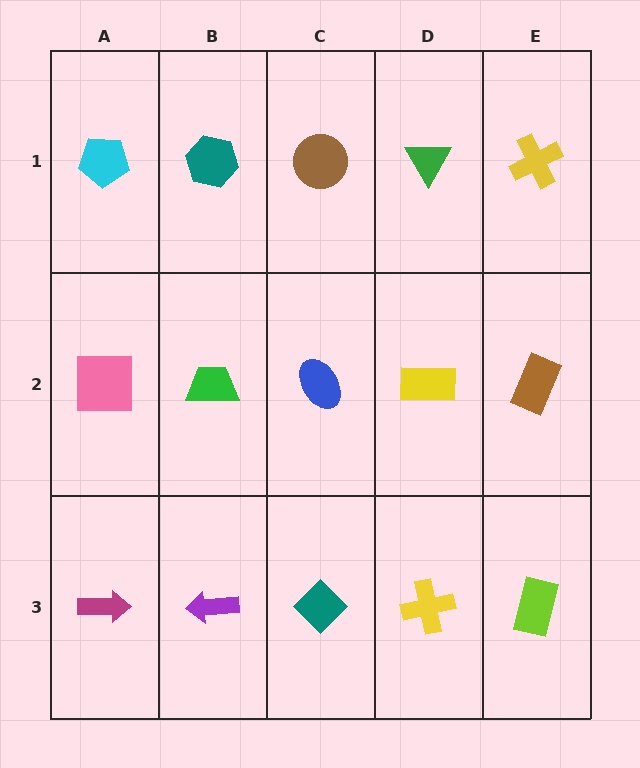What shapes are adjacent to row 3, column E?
A brown rectangle (row 2, column E), a yellow cross (row 3, column D).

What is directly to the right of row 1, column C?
A green triangle.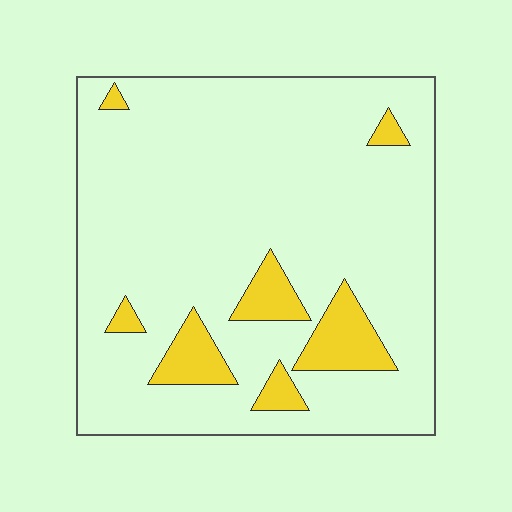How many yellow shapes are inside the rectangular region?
7.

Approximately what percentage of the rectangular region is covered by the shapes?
Approximately 10%.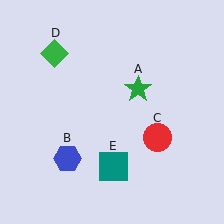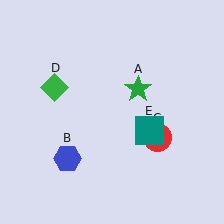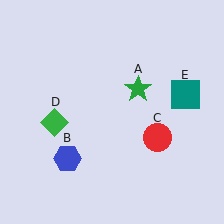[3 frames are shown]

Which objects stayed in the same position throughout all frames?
Green star (object A) and blue hexagon (object B) and red circle (object C) remained stationary.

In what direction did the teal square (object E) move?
The teal square (object E) moved up and to the right.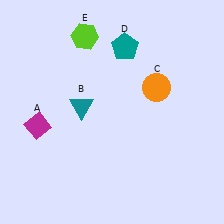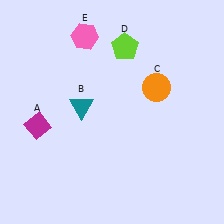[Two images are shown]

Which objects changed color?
D changed from teal to lime. E changed from lime to pink.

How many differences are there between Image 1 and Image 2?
There are 2 differences between the two images.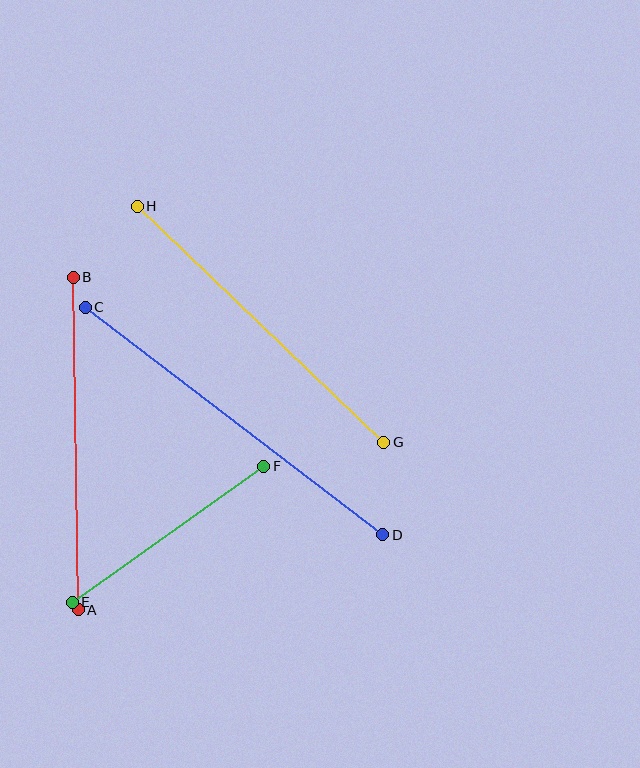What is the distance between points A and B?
The distance is approximately 332 pixels.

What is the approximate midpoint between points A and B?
The midpoint is at approximately (76, 444) pixels.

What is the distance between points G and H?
The distance is approximately 341 pixels.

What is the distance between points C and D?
The distance is approximately 375 pixels.